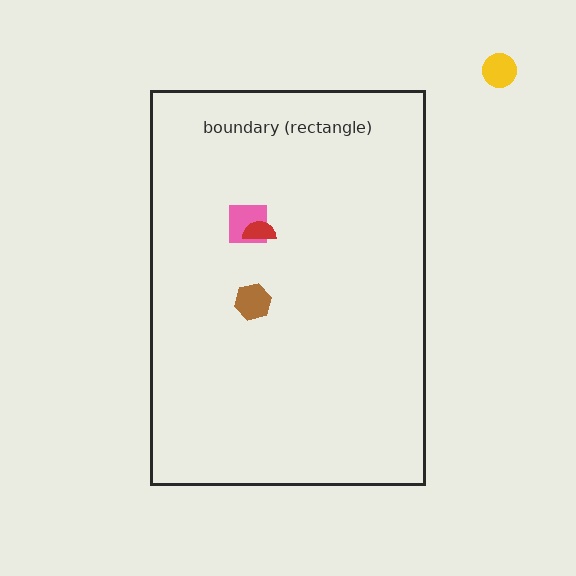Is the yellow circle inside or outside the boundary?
Outside.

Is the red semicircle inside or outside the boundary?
Inside.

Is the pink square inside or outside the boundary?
Inside.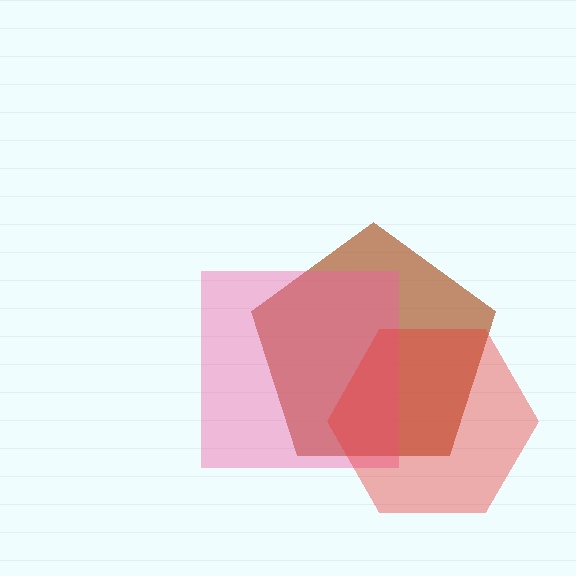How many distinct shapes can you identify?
There are 3 distinct shapes: a brown pentagon, a pink square, a red hexagon.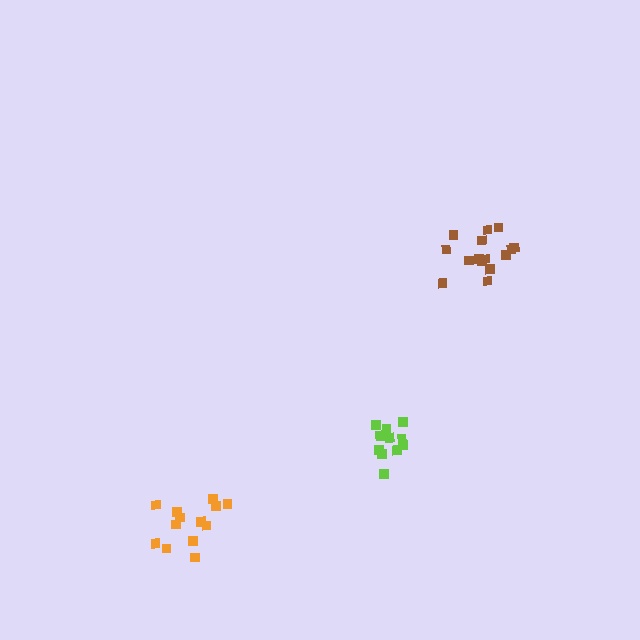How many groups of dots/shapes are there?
There are 3 groups.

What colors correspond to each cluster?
The clusters are colored: orange, brown, lime.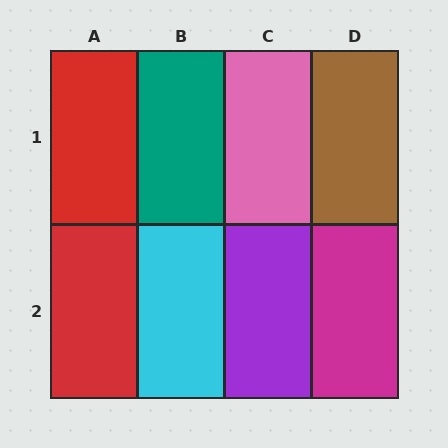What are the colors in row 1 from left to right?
Red, teal, pink, brown.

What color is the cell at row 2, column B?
Cyan.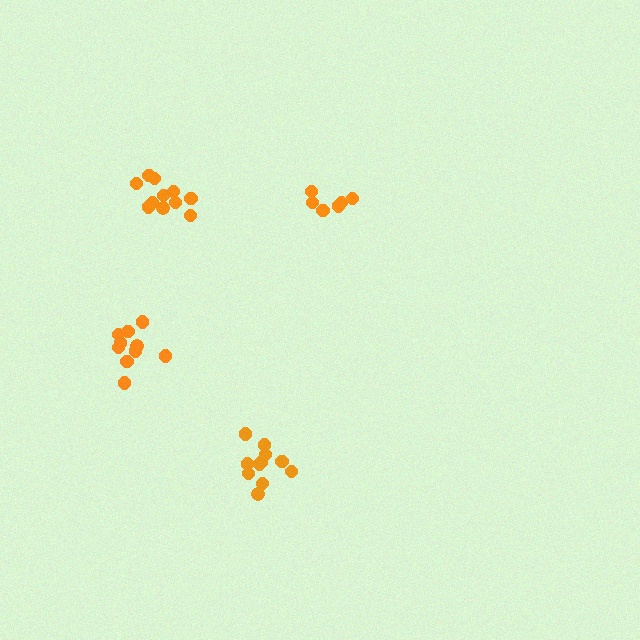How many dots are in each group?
Group 1: 10 dots, Group 2: 6 dots, Group 3: 11 dots, Group 4: 11 dots (38 total).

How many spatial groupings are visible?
There are 4 spatial groupings.